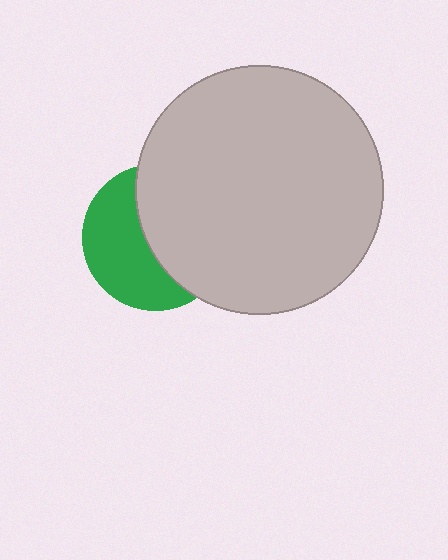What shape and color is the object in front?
The object in front is a light gray circle.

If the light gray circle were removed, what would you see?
You would see the complete green circle.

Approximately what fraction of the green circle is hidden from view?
Roughly 52% of the green circle is hidden behind the light gray circle.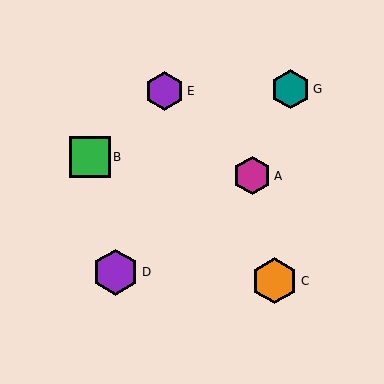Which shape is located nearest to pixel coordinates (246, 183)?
The magenta hexagon (labeled A) at (252, 176) is nearest to that location.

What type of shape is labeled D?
Shape D is a purple hexagon.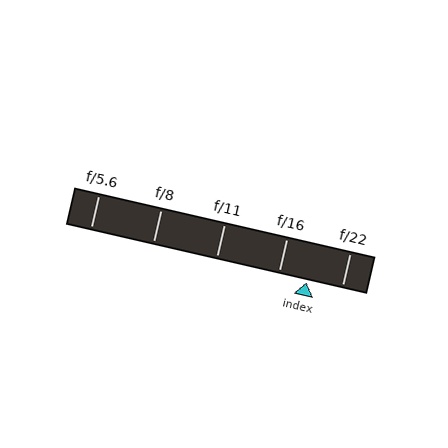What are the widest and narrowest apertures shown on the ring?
The widest aperture shown is f/5.6 and the narrowest is f/22.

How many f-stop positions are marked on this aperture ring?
There are 5 f-stop positions marked.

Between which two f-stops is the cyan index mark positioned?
The index mark is between f/16 and f/22.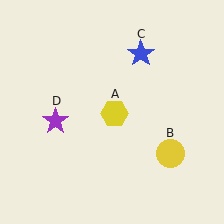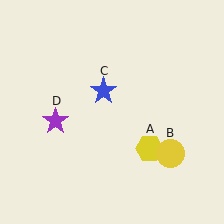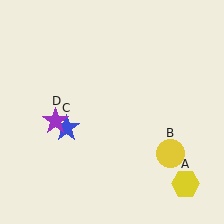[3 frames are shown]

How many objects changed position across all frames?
2 objects changed position: yellow hexagon (object A), blue star (object C).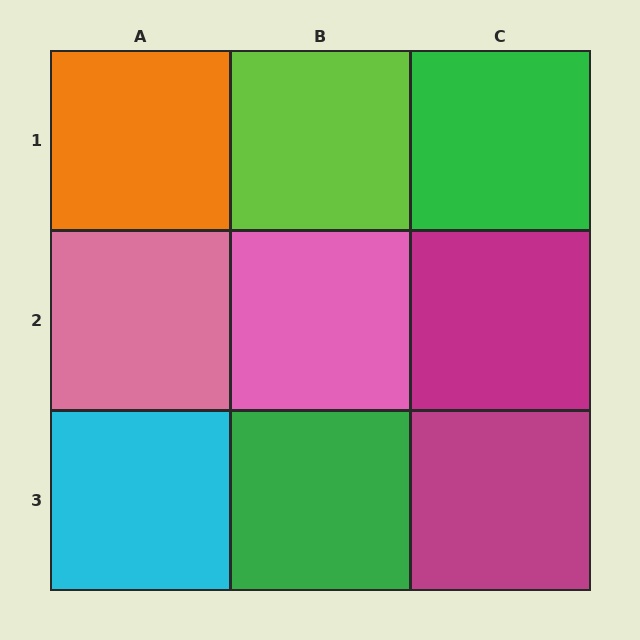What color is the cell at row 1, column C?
Green.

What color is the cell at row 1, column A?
Orange.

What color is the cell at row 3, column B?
Green.